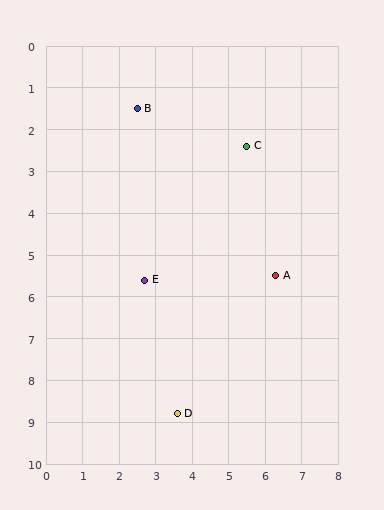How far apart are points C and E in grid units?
Points C and E are about 4.3 grid units apart.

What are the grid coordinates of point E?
Point E is at approximately (2.7, 5.6).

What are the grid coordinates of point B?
Point B is at approximately (2.5, 1.5).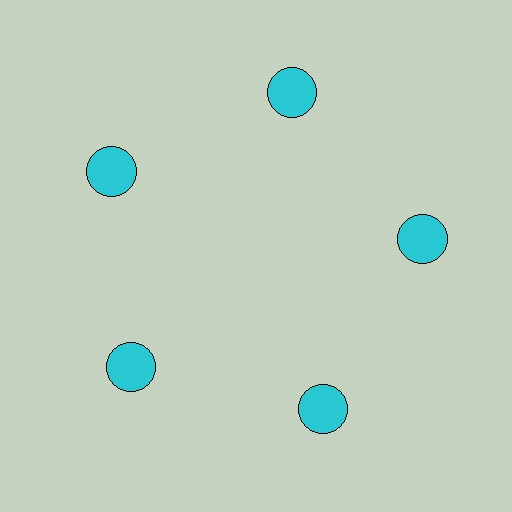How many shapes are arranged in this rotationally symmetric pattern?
There are 5 shapes, arranged in 5 groups of 1.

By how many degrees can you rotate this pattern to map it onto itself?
The pattern maps onto itself every 72 degrees of rotation.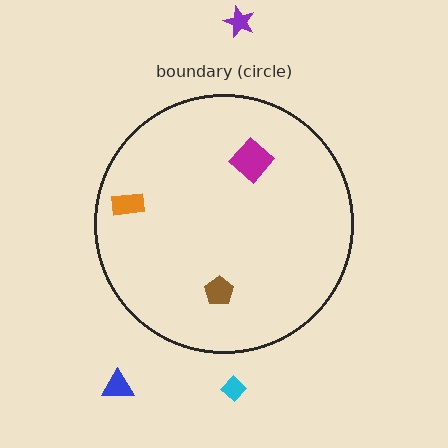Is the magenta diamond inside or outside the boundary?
Inside.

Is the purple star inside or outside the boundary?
Outside.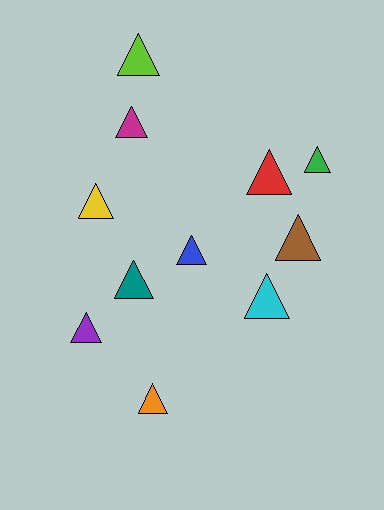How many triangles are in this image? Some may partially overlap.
There are 11 triangles.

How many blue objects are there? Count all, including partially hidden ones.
There is 1 blue object.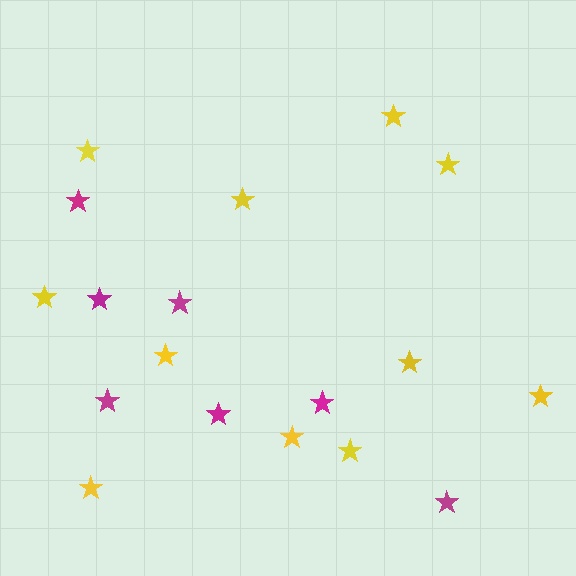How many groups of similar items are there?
There are 2 groups: one group of yellow stars (11) and one group of magenta stars (7).